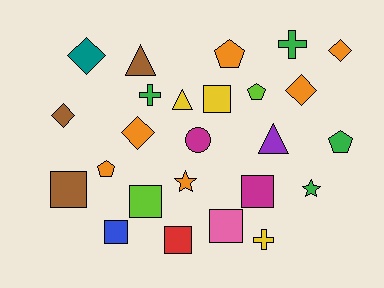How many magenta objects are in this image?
There are 2 magenta objects.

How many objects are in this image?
There are 25 objects.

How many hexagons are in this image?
There are no hexagons.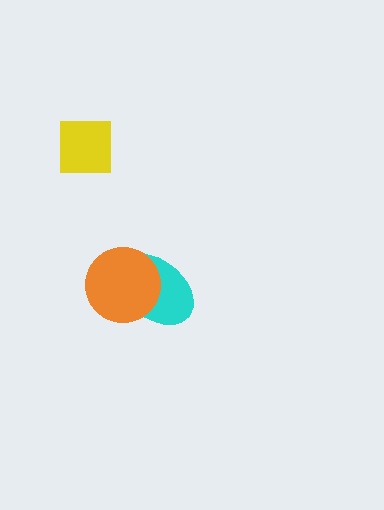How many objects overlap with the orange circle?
1 object overlaps with the orange circle.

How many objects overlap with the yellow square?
0 objects overlap with the yellow square.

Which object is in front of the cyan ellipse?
The orange circle is in front of the cyan ellipse.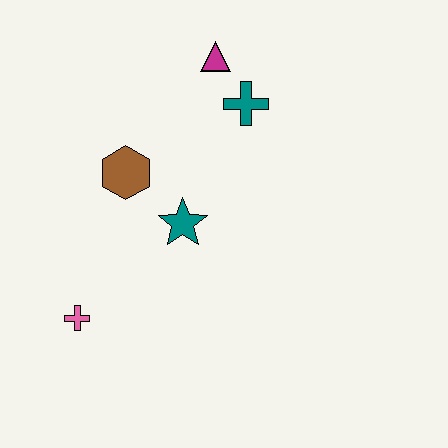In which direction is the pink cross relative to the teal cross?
The pink cross is below the teal cross.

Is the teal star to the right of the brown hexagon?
Yes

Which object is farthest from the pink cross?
The magenta triangle is farthest from the pink cross.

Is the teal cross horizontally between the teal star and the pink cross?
No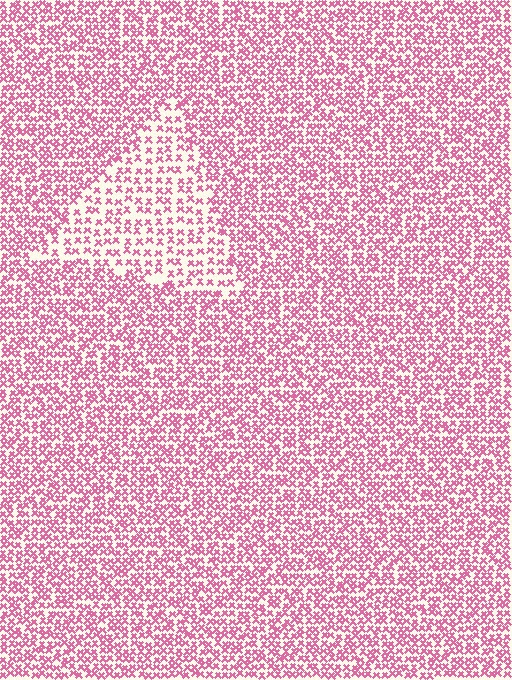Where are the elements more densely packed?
The elements are more densely packed outside the triangle boundary.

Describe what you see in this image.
The image contains small pink elements arranged at two different densities. A triangle-shaped region is visible where the elements are less densely packed than the surrounding area.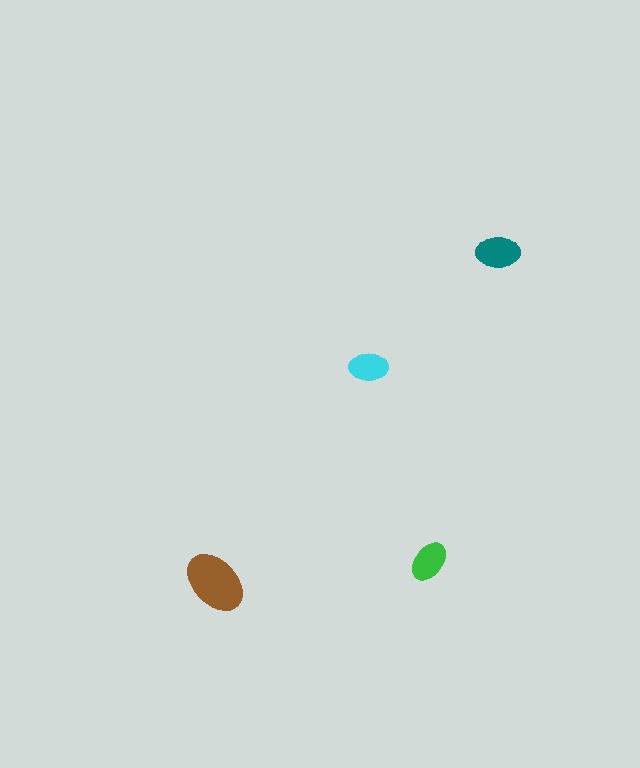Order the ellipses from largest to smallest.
the brown one, the teal one, the green one, the cyan one.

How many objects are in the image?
There are 4 objects in the image.